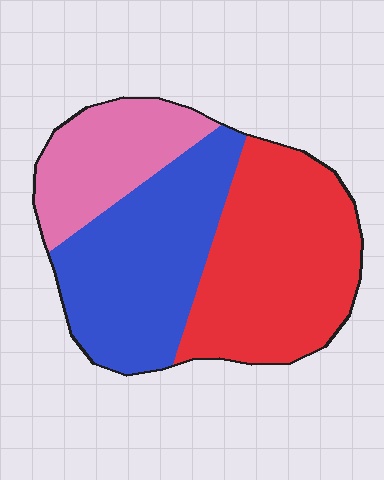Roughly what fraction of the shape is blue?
Blue takes up about three eighths (3/8) of the shape.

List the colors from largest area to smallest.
From largest to smallest: red, blue, pink.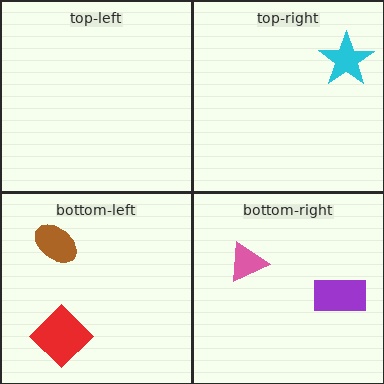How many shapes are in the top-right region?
1.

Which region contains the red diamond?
The bottom-left region.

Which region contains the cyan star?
The top-right region.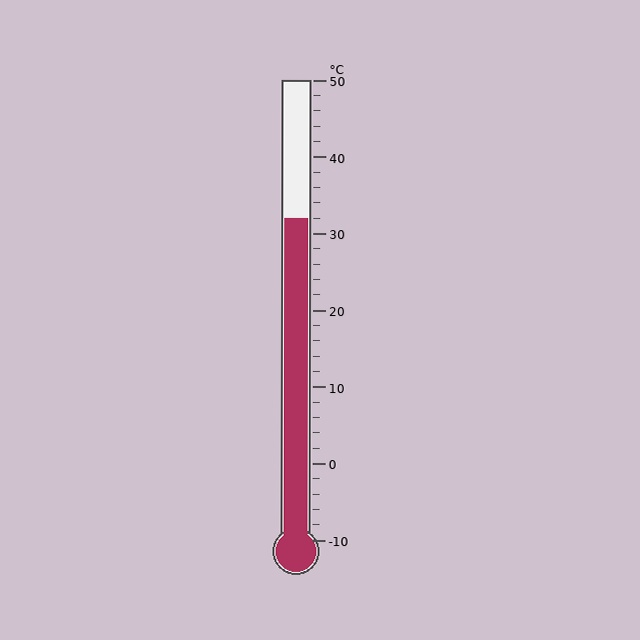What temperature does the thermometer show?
The thermometer shows approximately 32°C.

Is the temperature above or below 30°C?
The temperature is above 30°C.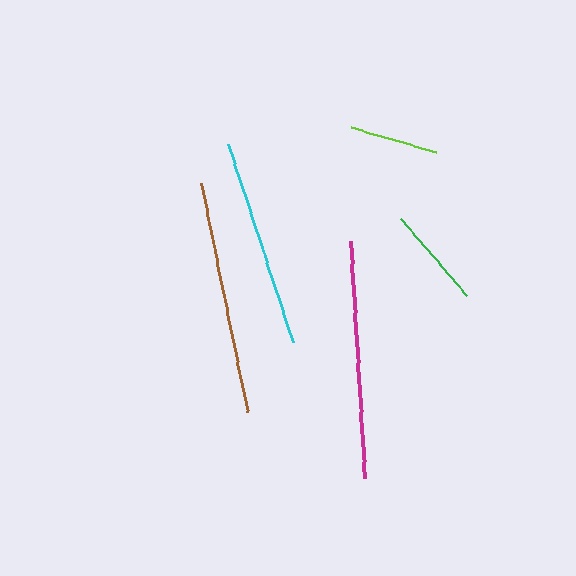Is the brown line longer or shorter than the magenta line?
The magenta line is longer than the brown line.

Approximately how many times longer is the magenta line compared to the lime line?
The magenta line is approximately 2.7 times the length of the lime line.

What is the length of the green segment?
The green segment is approximately 100 pixels long.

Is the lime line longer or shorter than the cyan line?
The cyan line is longer than the lime line.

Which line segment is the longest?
The magenta line is the longest at approximately 237 pixels.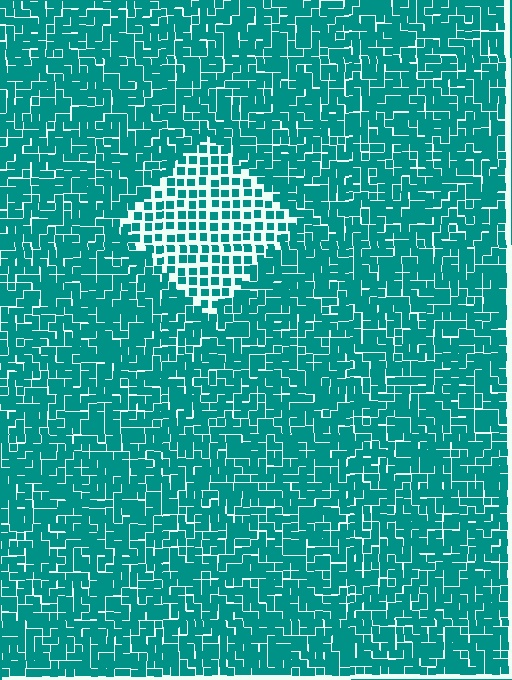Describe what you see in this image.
The image contains small teal elements arranged at two different densities. A diamond-shaped region is visible where the elements are less densely packed than the surrounding area.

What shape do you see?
I see a diamond.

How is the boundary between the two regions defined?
The boundary is defined by a change in element density (approximately 1.9x ratio). All elements are the same color, size, and shape.